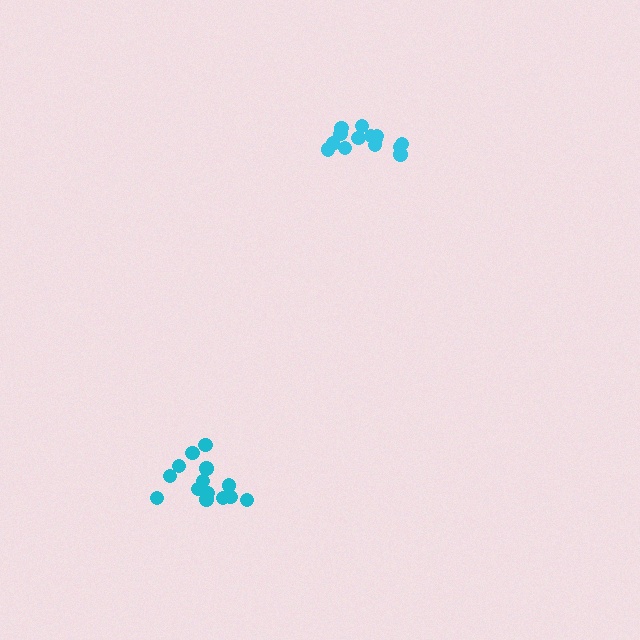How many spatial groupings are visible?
There are 2 spatial groupings.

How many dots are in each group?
Group 1: 14 dots, Group 2: 14 dots (28 total).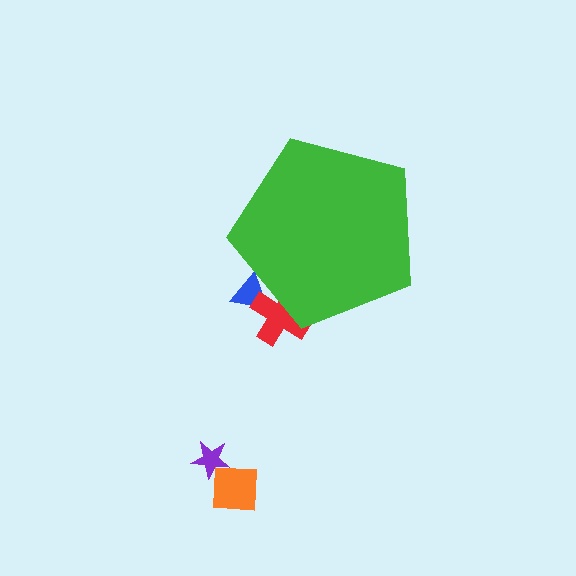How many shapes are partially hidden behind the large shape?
2 shapes are partially hidden.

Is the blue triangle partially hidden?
Yes, the blue triangle is partially hidden behind the green pentagon.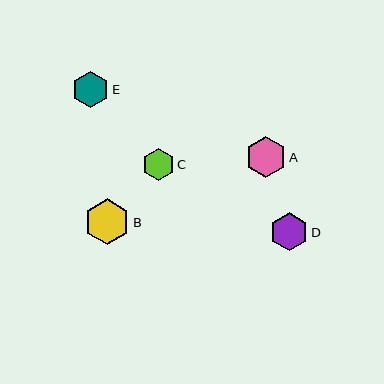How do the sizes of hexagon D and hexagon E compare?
Hexagon D and hexagon E are approximately the same size.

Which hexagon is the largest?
Hexagon B is the largest with a size of approximately 46 pixels.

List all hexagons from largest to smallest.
From largest to smallest: B, A, D, E, C.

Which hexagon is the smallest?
Hexagon C is the smallest with a size of approximately 32 pixels.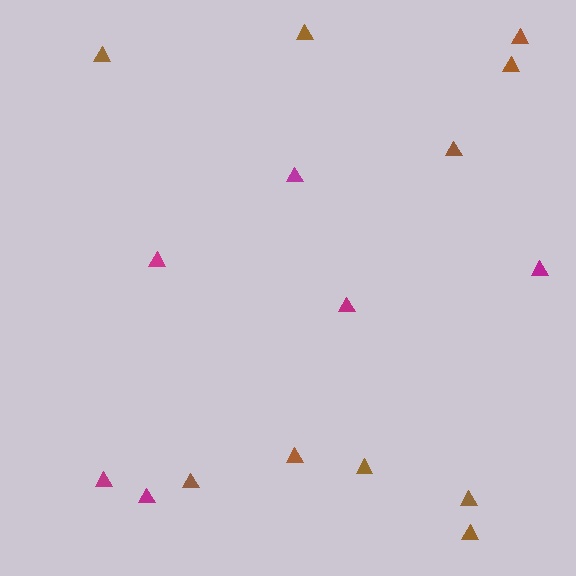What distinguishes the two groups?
There are 2 groups: one group of magenta triangles (6) and one group of brown triangles (10).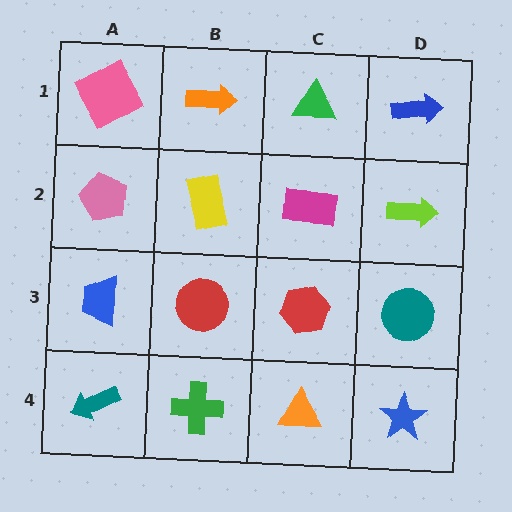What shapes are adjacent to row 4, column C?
A red hexagon (row 3, column C), a green cross (row 4, column B), a blue star (row 4, column D).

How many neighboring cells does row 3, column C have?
4.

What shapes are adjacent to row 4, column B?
A red circle (row 3, column B), a teal arrow (row 4, column A), an orange triangle (row 4, column C).